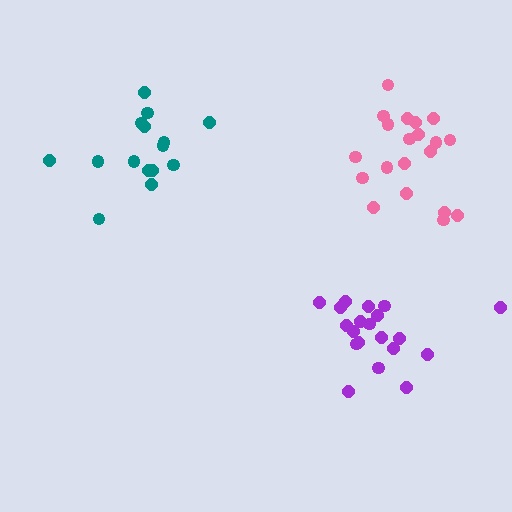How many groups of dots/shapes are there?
There are 3 groups.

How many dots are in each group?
Group 1: 20 dots, Group 2: 15 dots, Group 3: 20 dots (55 total).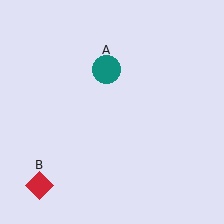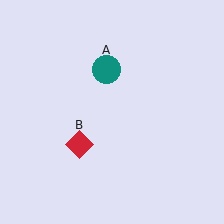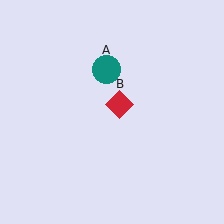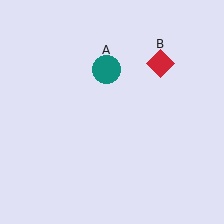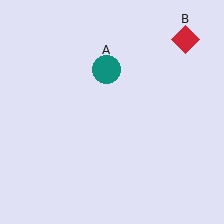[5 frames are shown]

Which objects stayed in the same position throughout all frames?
Teal circle (object A) remained stationary.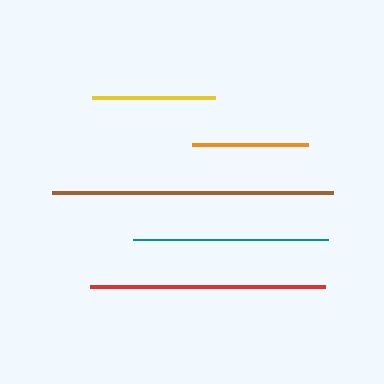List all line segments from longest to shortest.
From longest to shortest: brown, red, teal, yellow, orange.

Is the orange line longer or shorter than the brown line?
The brown line is longer than the orange line.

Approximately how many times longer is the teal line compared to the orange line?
The teal line is approximately 1.7 times the length of the orange line.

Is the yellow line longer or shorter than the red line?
The red line is longer than the yellow line.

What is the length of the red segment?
The red segment is approximately 235 pixels long.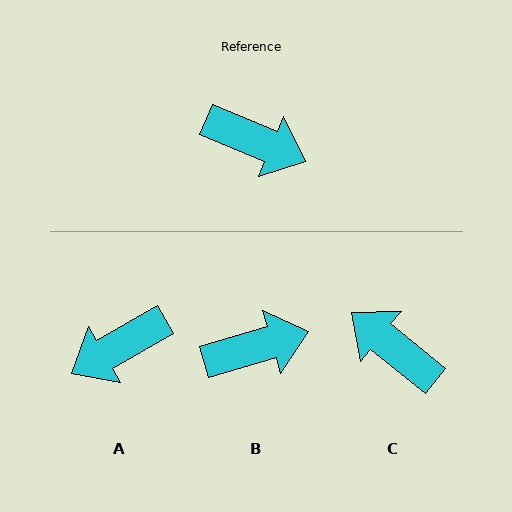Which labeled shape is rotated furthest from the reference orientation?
C, about 164 degrees away.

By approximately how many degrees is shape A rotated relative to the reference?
Approximately 127 degrees clockwise.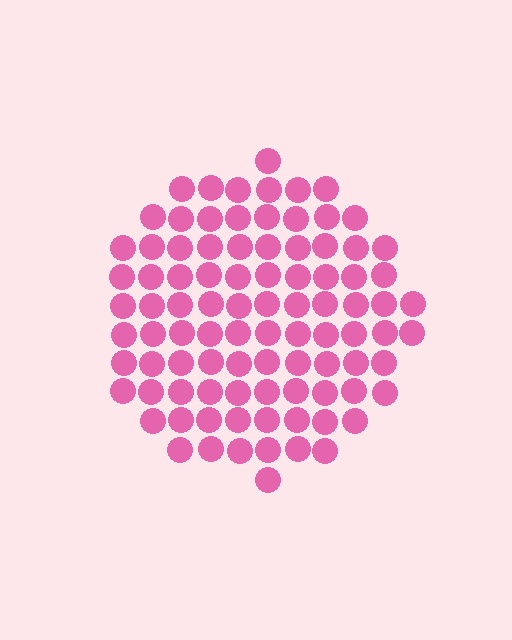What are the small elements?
The small elements are circles.